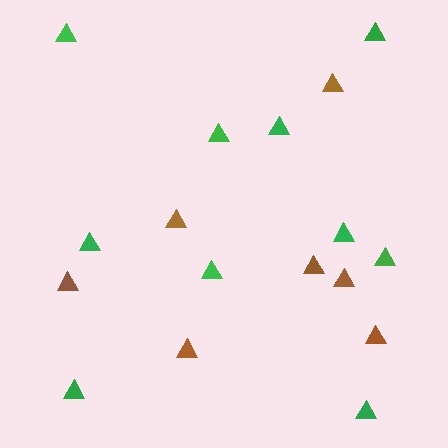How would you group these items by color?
There are 2 groups: one group of brown triangles (7) and one group of green triangles (10).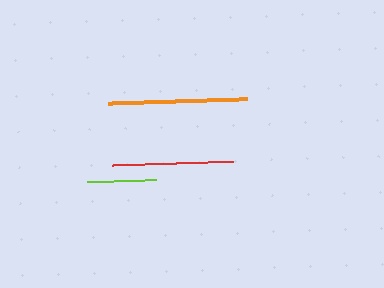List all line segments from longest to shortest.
From longest to shortest: orange, red, lime.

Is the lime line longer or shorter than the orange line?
The orange line is longer than the lime line.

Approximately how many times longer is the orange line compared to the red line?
The orange line is approximately 1.2 times the length of the red line.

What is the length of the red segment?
The red segment is approximately 121 pixels long.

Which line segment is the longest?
The orange line is the longest at approximately 139 pixels.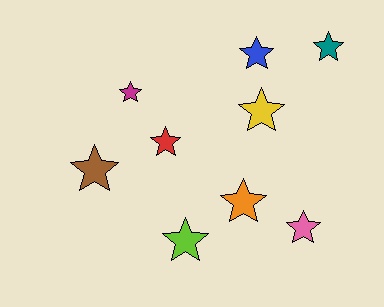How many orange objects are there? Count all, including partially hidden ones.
There is 1 orange object.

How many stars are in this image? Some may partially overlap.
There are 9 stars.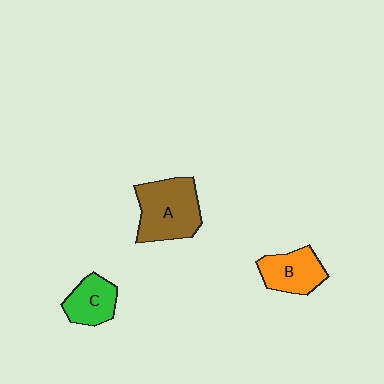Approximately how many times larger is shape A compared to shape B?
Approximately 1.5 times.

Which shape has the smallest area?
Shape C (green).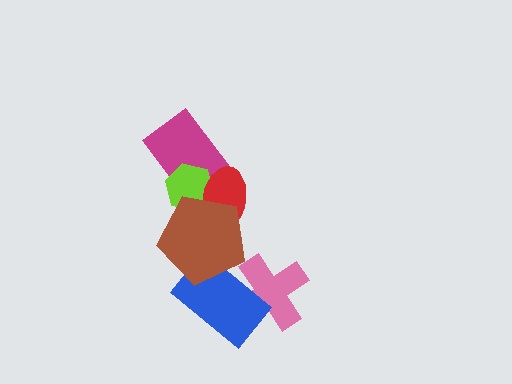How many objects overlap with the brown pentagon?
4 objects overlap with the brown pentagon.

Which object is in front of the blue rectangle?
The brown pentagon is in front of the blue rectangle.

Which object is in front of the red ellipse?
The brown pentagon is in front of the red ellipse.